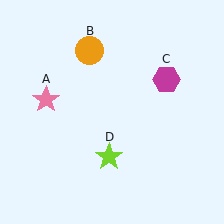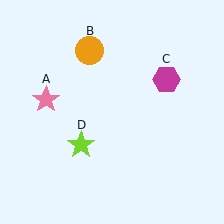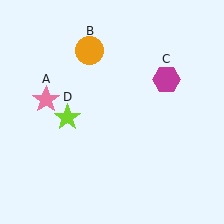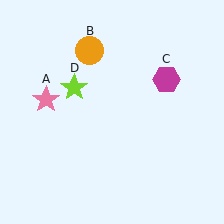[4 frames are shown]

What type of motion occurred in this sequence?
The lime star (object D) rotated clockwise around the center of the scene.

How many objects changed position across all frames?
1 object changed position: lime star (object D).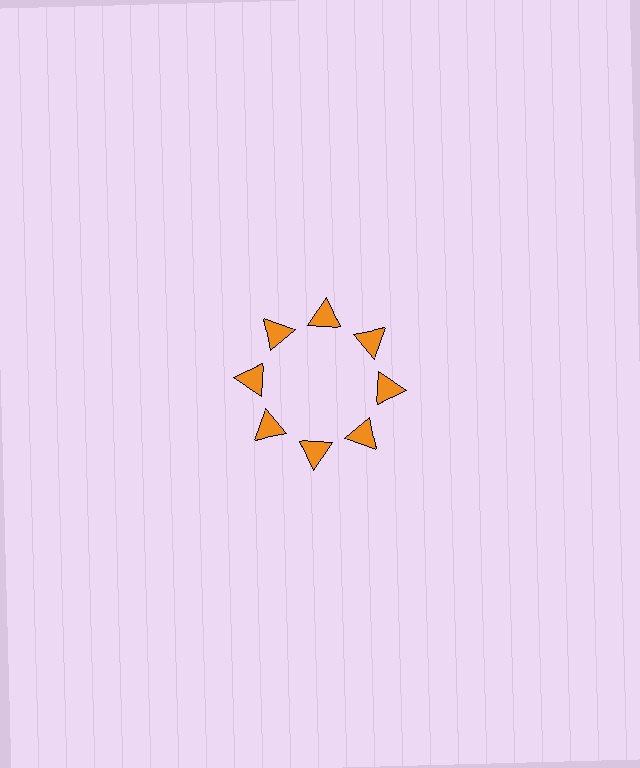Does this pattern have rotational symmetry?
Yes, this pattern has 8-fold rotational symmetry. It looks the same after rotating 45 degrees around the center.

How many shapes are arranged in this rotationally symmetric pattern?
There are 8 shapes, arranged in 8 groups of 1.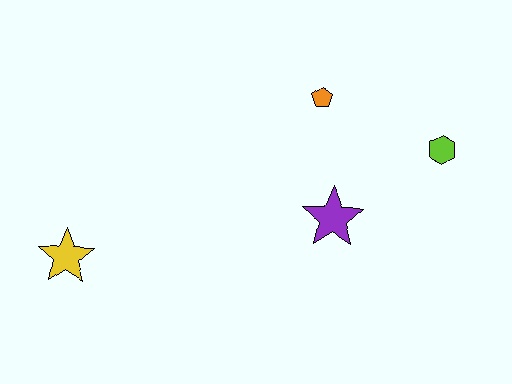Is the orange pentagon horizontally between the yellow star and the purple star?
Yes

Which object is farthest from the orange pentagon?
The yellow star is farthest from the orange pentagon.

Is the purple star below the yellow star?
No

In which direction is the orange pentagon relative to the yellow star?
The orange pentagon is to the right of the yellow star.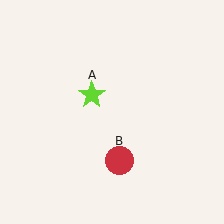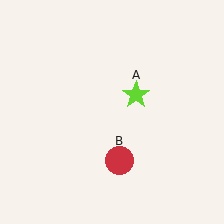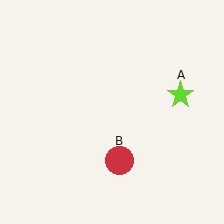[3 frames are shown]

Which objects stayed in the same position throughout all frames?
Red circle (object B) remained stationary.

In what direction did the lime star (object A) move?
The lime star (object A) moved right.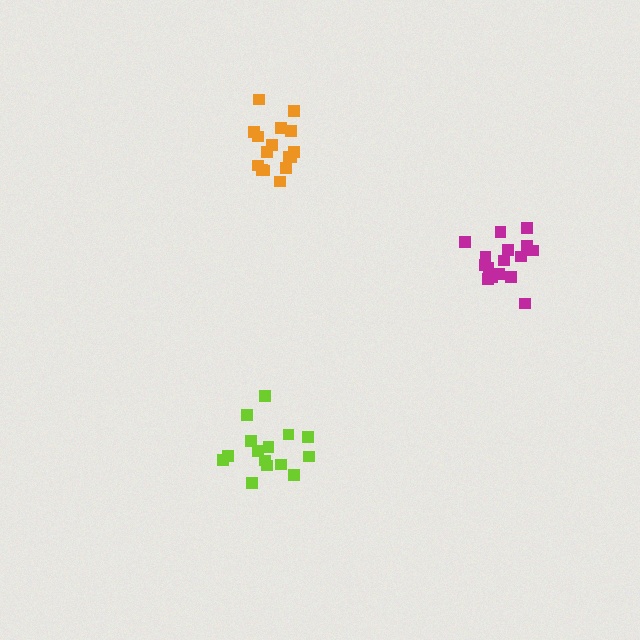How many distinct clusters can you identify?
There are 3 distinct clusters.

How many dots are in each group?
Group 1: 15 dots, Group 2: 16 dots, Group 3: 16 dots (47 total).